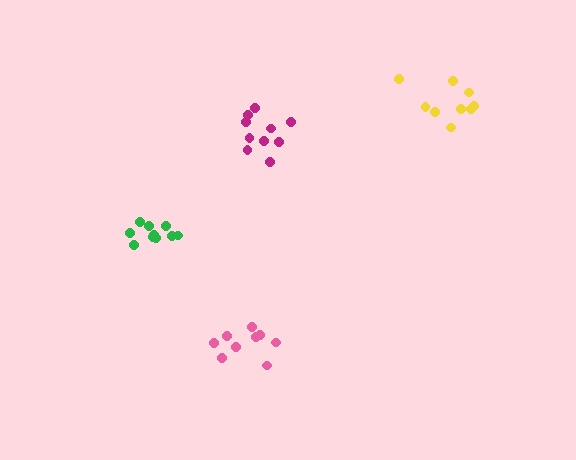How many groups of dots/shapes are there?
There are 4 groups.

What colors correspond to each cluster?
The clusters are colored: green, pink, magenta, yellow.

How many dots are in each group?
Group 1: 10 dots, Group 2: 9 dots, Group 3: 10 dots, Group 4: 9 dots (38 total).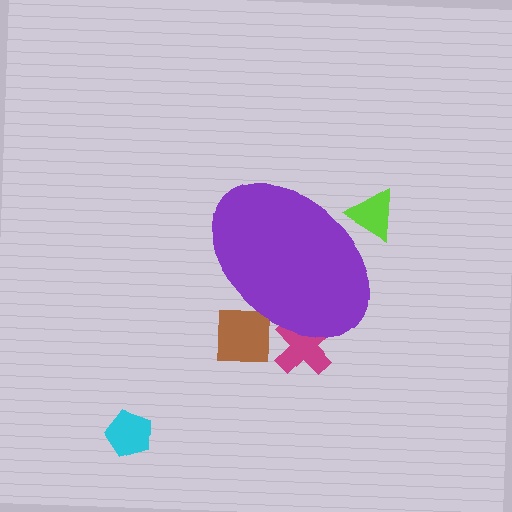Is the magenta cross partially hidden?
Yes, the magenta cross is partially hidden behind the purple ellipse.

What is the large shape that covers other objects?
A purple ellipse.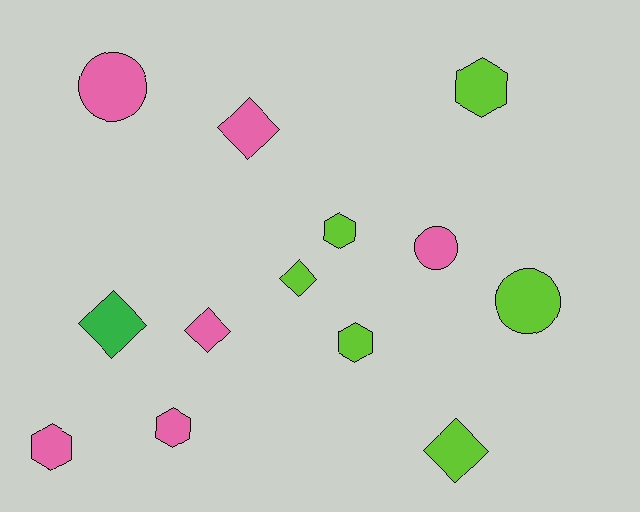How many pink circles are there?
There are 2 pink circles.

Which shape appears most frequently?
Diamond, with 5 objects.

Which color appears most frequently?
Pink, with 6 objects.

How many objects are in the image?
There are 13 objects.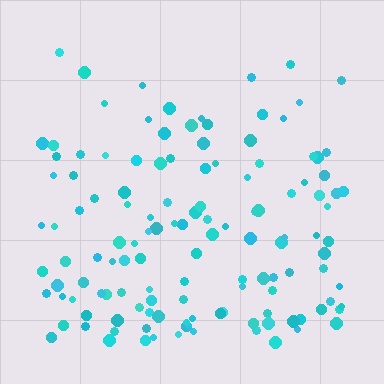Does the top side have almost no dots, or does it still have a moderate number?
Still a moderate number, just noticeably fewer than the bottom.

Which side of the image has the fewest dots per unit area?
The top.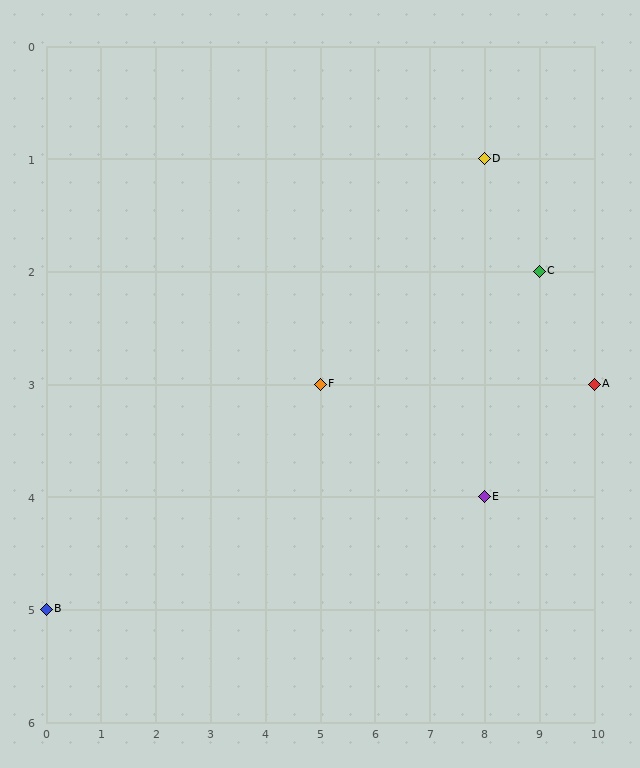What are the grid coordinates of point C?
Point C is at grid coordinates (9, 2).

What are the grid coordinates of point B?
Point B is at grid coordinates (0, 5).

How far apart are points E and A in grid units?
Points E and A are 2 columns and 1 row apart (about 2.2 grid units diagonally).